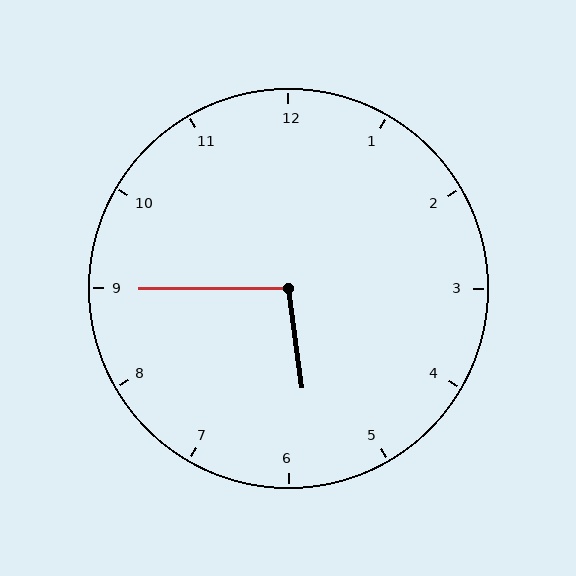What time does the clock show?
5:45.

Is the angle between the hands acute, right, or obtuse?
It is obtuse.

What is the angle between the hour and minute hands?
Approximately 98 degrees.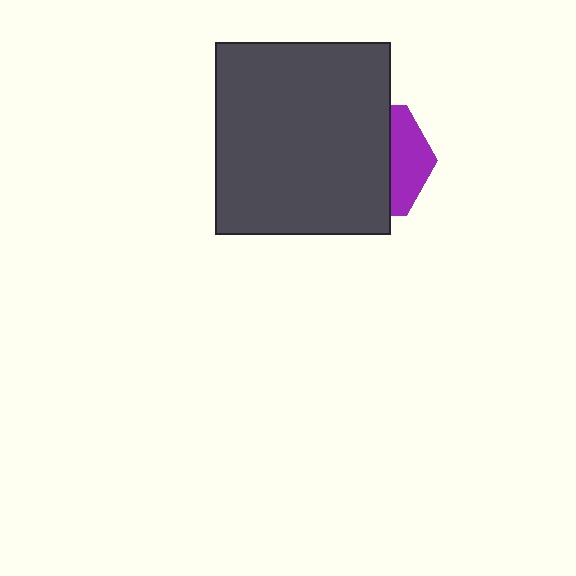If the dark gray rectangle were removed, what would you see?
You would see the complete purple hexagon.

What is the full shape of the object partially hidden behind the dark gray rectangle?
The partially hidden object is a purple hexagon.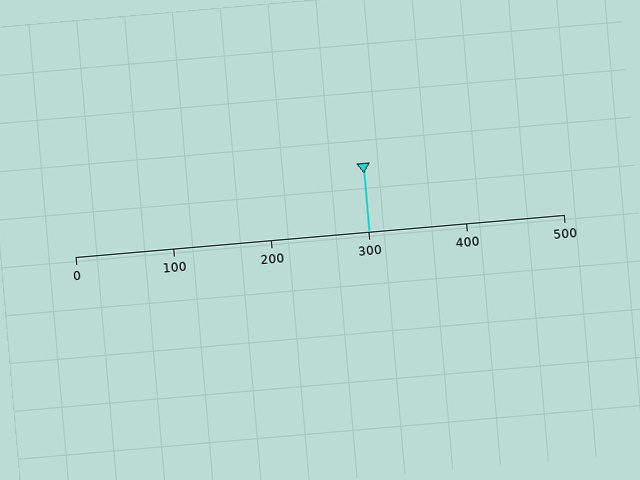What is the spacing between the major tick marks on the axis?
The major ticks are spaced 100 apart.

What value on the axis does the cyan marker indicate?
The marker indicates approximately 300.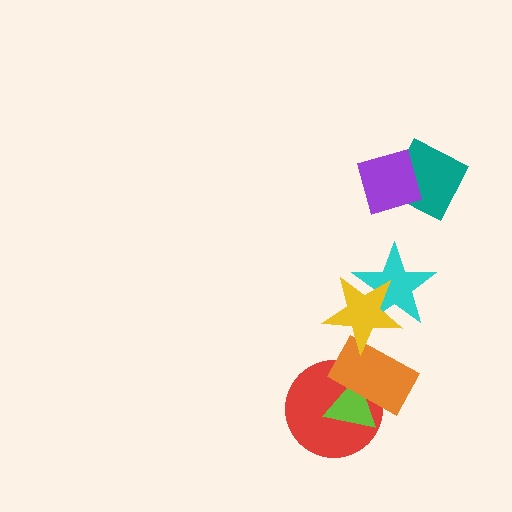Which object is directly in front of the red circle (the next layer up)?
The lime triangle is directly in front of the red circle.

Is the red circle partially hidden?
Yes, it is partially covered by another shape.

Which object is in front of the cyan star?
The yellow star is in front of the cyan star.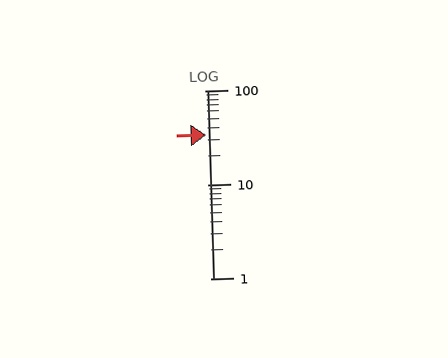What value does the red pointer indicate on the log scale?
The pointer indicates approximately 34.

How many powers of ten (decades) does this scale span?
The scale spans 2 decades, from 1 to 100.